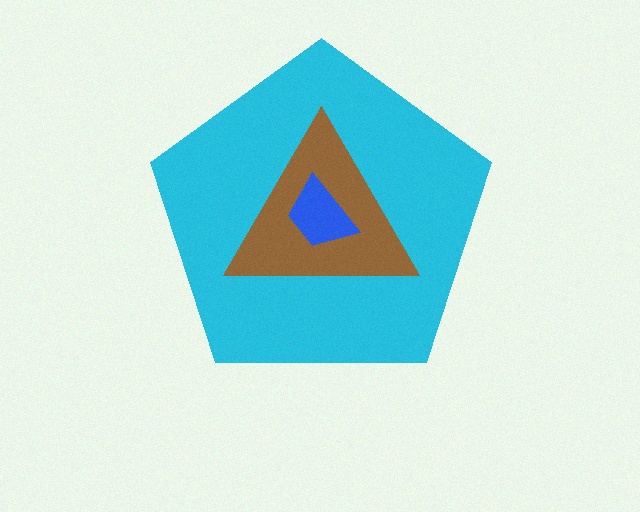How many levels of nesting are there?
3.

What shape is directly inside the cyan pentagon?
The brown triangle.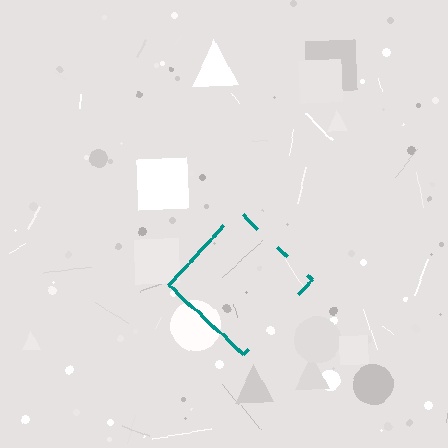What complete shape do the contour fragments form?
The contour fragments form a diamond.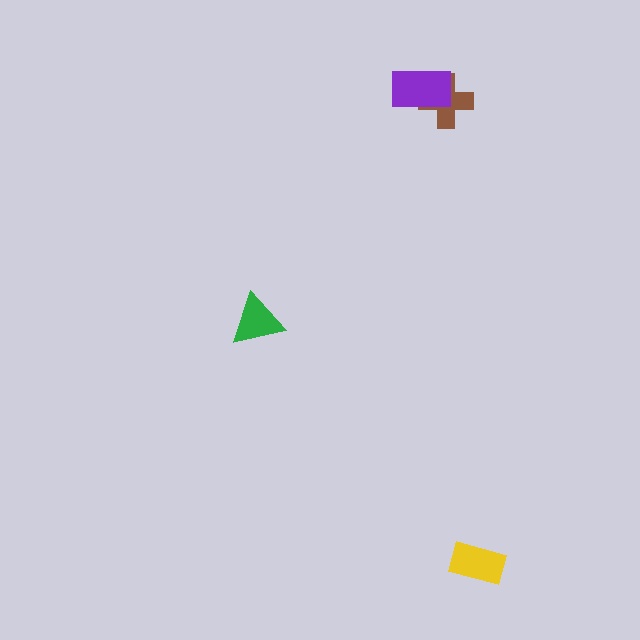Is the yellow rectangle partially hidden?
No, no other shape covers it.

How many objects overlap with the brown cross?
1 object overlaps with the brown cross.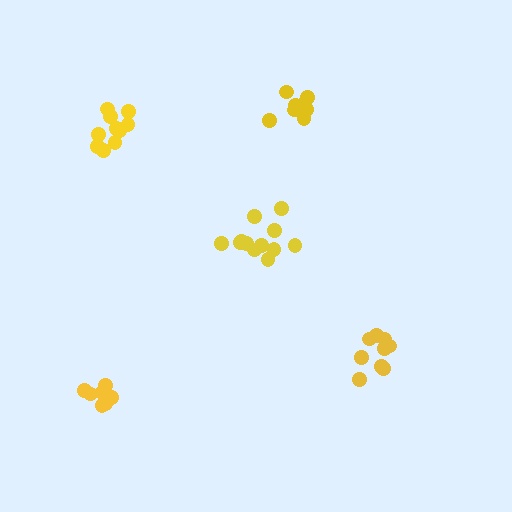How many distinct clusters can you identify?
There are 5 distinct clusters.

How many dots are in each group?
Group 1: 12 dots, Group 2: 10 dots, Group 3: 8 dots, Group 4: 9 dots, Group 5: 7 dots (46 total).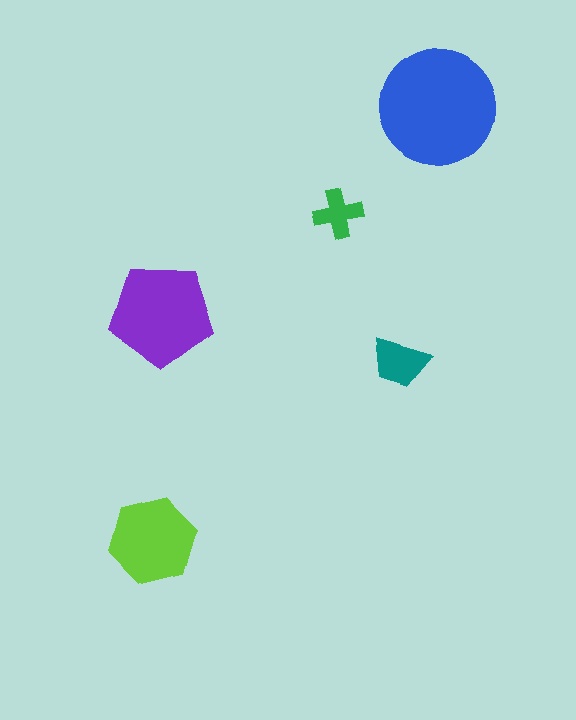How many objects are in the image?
There are 5 objects in the image.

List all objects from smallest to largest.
The green cross, the teal trapezoid, the lime hexagon, the purple pentagon, the blue circle.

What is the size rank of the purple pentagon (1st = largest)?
2nd.